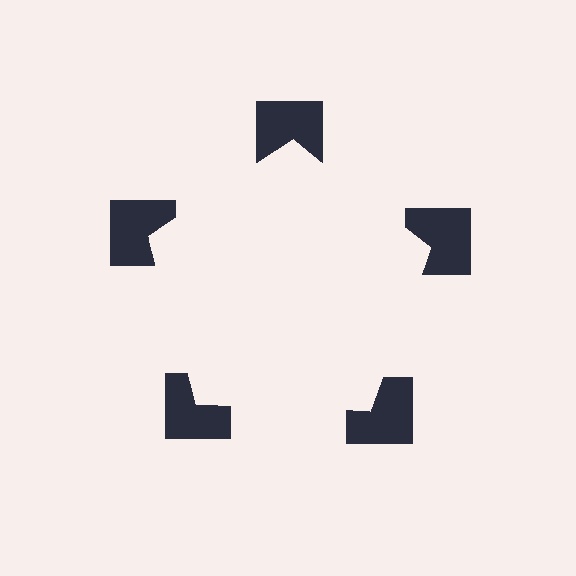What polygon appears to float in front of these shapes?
An illusory pentagon — its edges are inferred from the aligned wedge cuts in the notched squares, not physically drawn.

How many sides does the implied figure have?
5 sides.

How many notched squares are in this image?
There are 5 — one at each vertex of the illusory pentagon.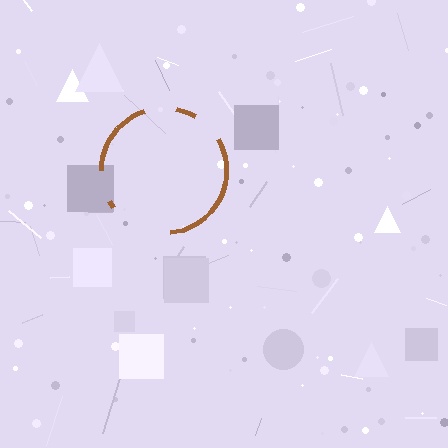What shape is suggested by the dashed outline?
The dashed outline suggests a circle.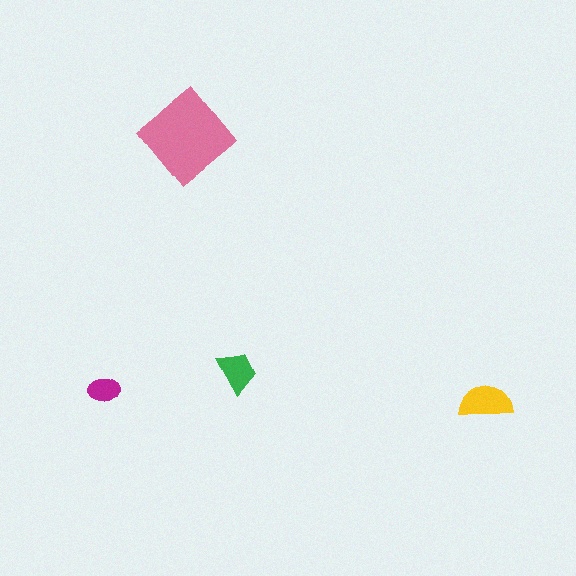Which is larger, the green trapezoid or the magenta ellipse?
The green trapezoid.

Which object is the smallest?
The magenta ellipse.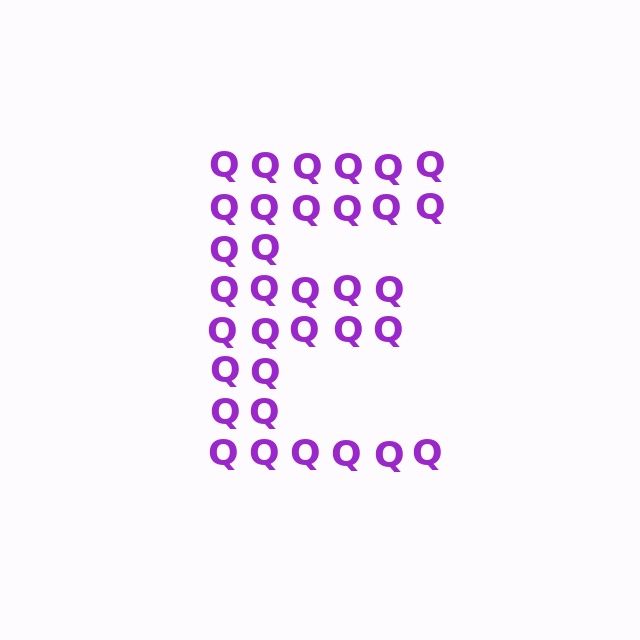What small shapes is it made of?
It is made of small letter Q's.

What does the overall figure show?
The overall figure shows the letter E.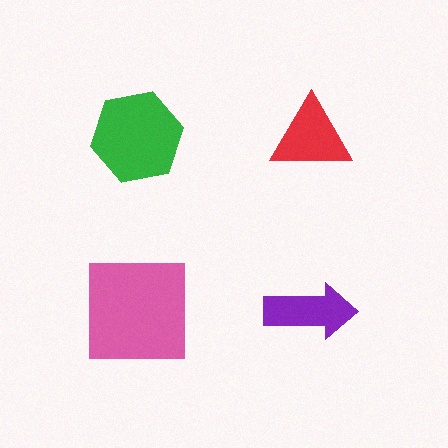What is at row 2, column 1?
A pink square.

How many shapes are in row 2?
2 shapes.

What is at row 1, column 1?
A green hexagon.